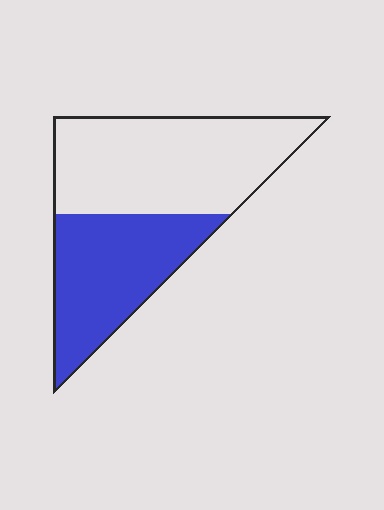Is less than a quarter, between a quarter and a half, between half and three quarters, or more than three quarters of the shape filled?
Between a quarter and a half.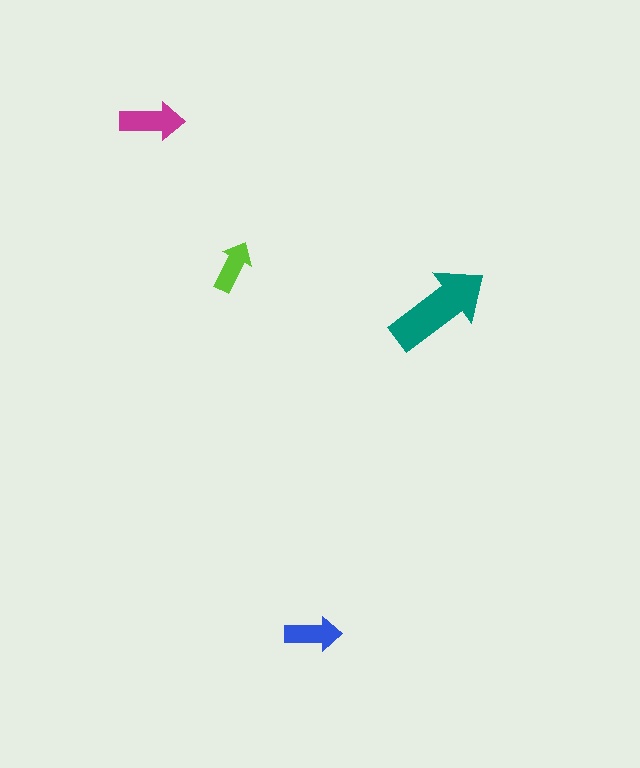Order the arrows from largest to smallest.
the teal one, the magenta one, the blue one, the lime one.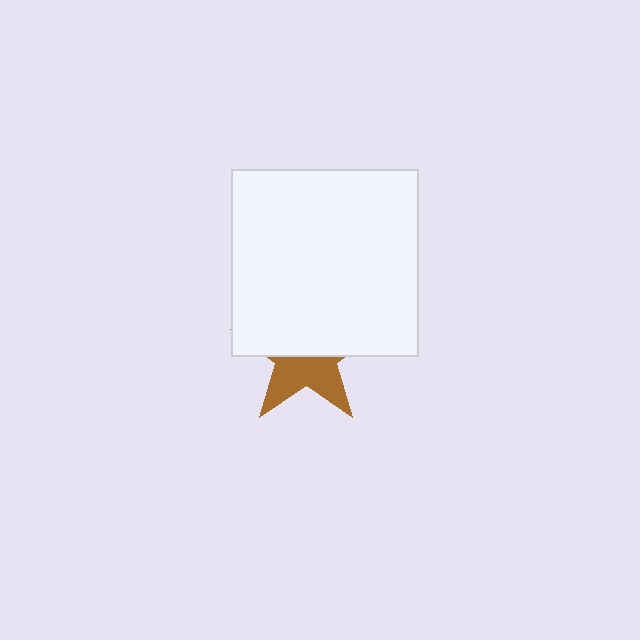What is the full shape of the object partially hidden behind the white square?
The partially hidden object is a brown star.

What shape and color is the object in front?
The object in front is a white square.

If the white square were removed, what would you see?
You would see the complete brown star.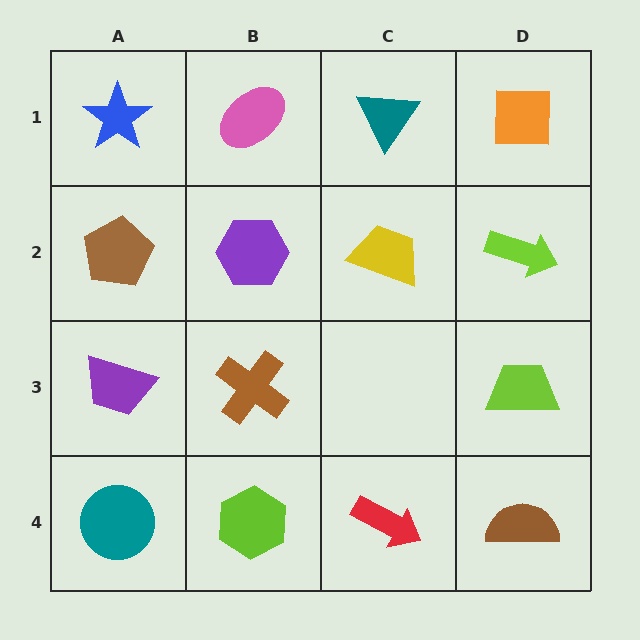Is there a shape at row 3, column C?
No, that cell is empty.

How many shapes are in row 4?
4 shapes.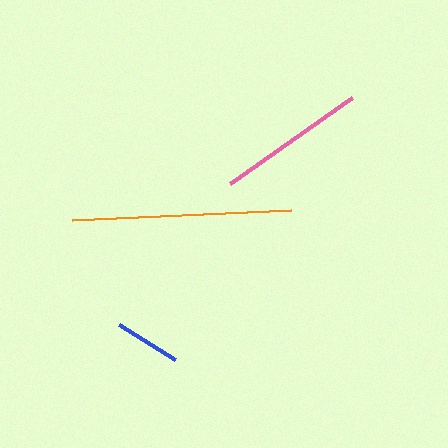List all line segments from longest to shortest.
From longest to shortest: orange, pink, blue.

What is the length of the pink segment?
The pink segment is approximately 149 pixels long.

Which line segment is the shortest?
The blue line is the shortest at approximately 66 pixels.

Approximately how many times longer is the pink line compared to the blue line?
The pink line is approximately 2.2 times the length of the blue line.